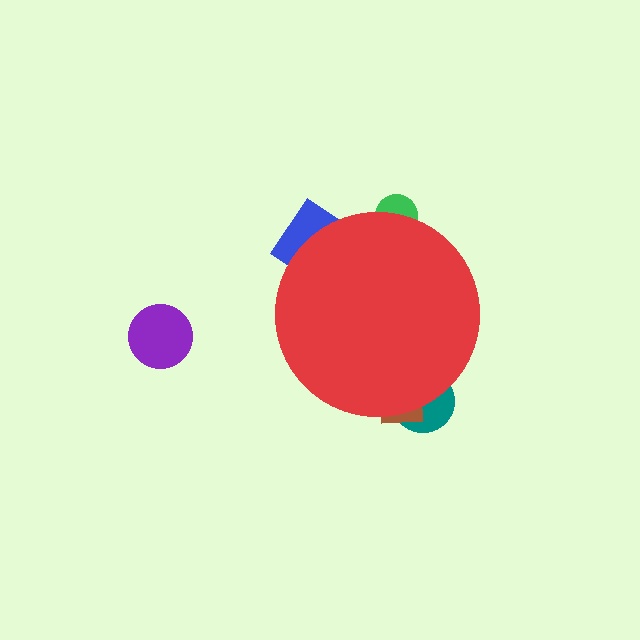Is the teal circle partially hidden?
Yes, the teal circle is partially hidden behind the red circle.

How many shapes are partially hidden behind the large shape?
4 shapes are partially hidden.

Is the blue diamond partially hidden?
Yes, the blue diamond is partially hidden behind the red circle.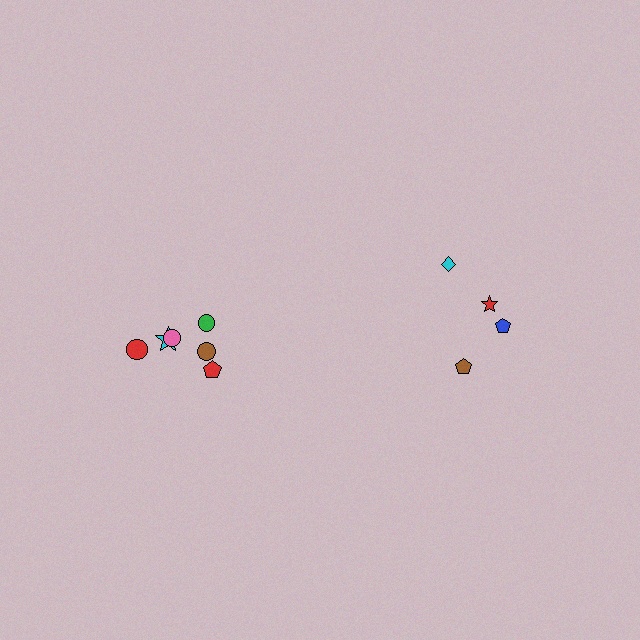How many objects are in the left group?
There are 6 objects.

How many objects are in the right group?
There are 4 objects.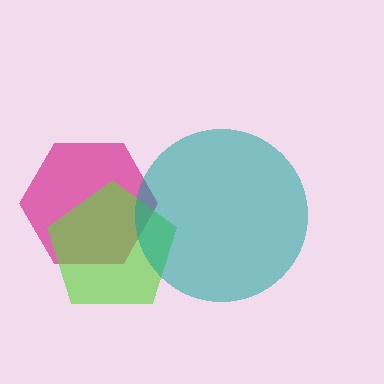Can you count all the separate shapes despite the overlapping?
Yes, there are 3 separate shapes.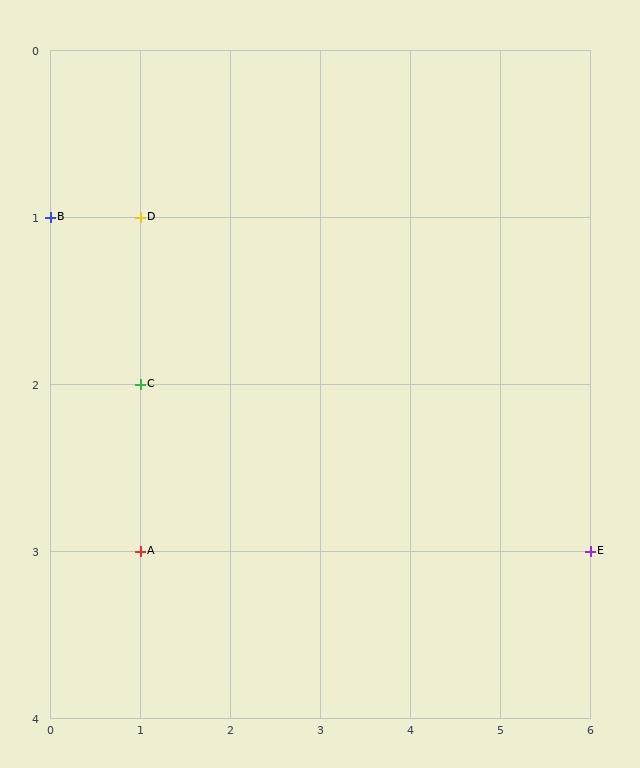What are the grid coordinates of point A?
Point A is at grid coordinates (1, 3).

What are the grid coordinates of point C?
Point C is at grid coordinates (1, 2).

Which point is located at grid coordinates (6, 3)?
Point E is at (6, 3).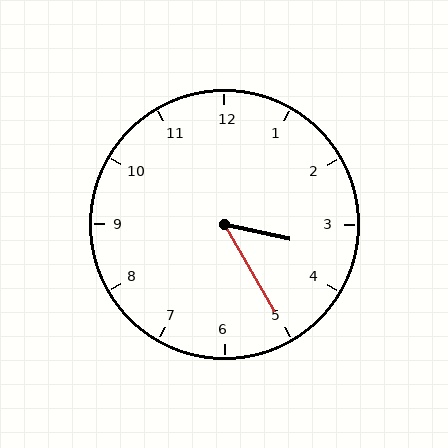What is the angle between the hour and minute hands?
Approximately 48 degrees.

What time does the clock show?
3:25.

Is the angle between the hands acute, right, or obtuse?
It is acute.